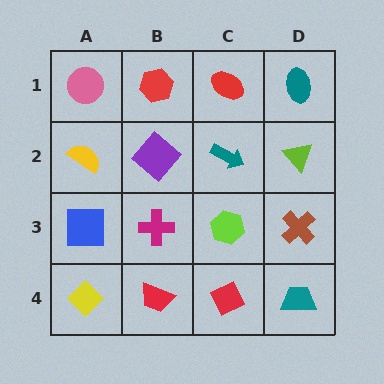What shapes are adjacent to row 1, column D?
A lime triangle (row 2, column D), a red ellipse (row 1, column C).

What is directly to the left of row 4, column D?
A red diamond.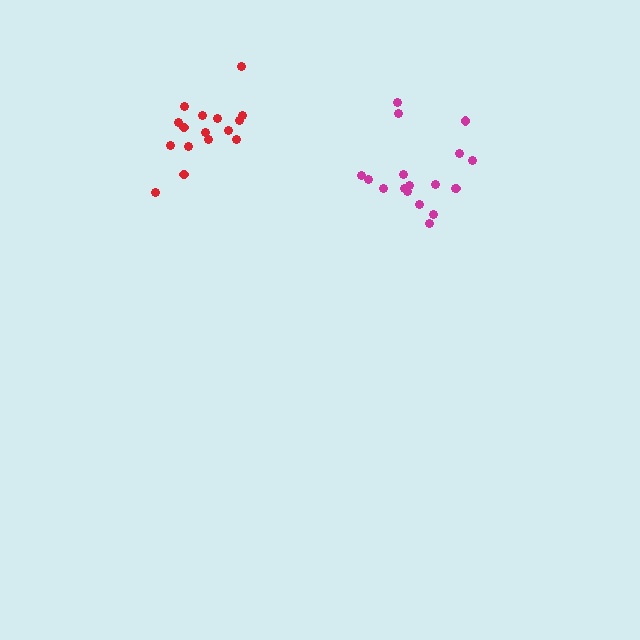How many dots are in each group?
Group 1: 18 dots, Group 2: 16 dots (34 total).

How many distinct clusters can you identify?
There are 2 distinct clusters.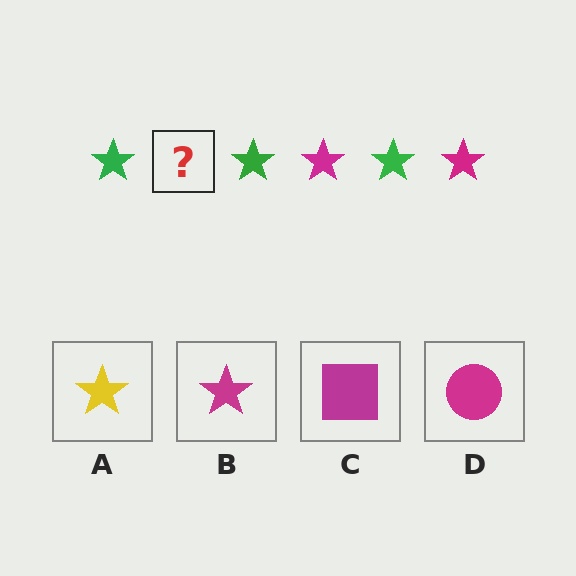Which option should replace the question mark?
Option B.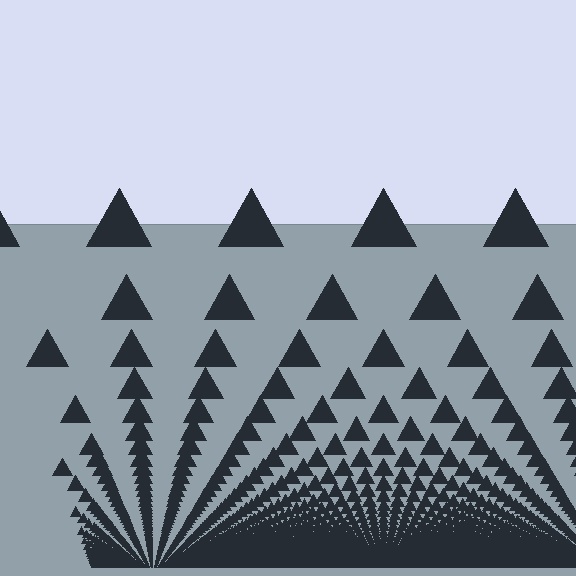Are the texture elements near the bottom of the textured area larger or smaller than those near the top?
Smaller. The gradient is inverted — elements near the bottom are smaller and denser.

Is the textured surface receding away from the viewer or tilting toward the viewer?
The surface appears to tilt toward the viewer. Texture elements get larger and sparser toward the top.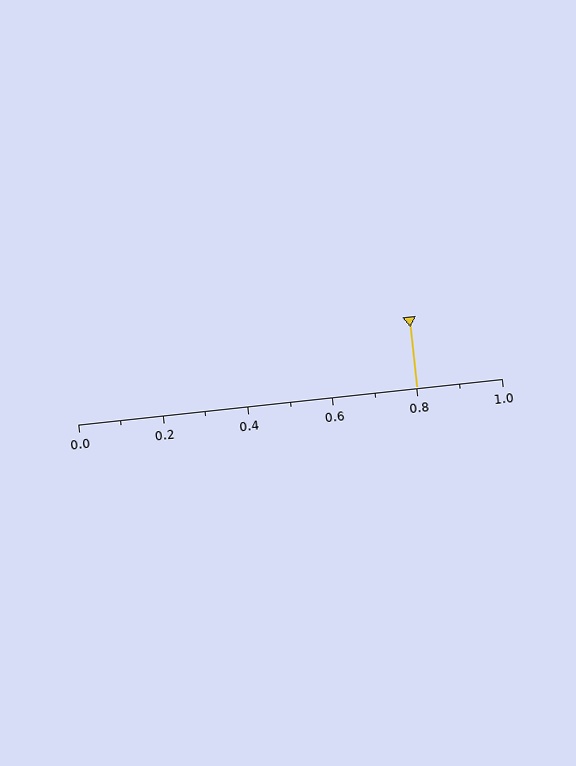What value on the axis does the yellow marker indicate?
The marker indicates approximately 0.8.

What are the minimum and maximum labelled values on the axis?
The axis runs from 0.0 to 1.0.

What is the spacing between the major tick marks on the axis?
The major ticks are spaced 0.2 apart.